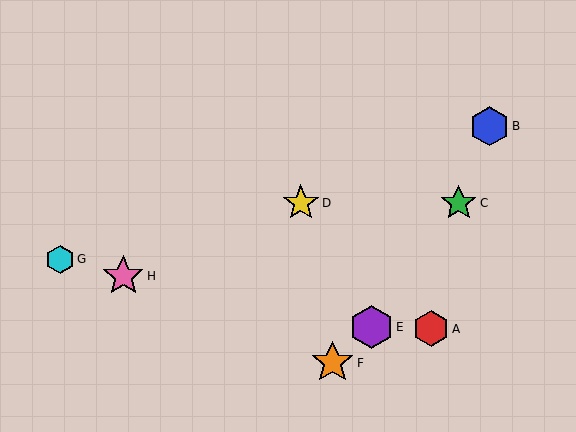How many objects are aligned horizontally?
2 objects (C, D) are aligned horizontally.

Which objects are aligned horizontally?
Objects C, D are aligned horizontally.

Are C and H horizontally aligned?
No, C is at y≈203 and H is at y≈276.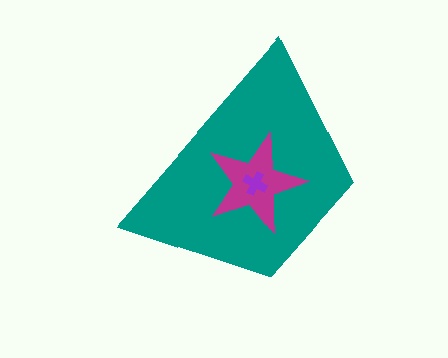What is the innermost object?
The purple cross.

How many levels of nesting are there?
3.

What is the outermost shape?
The teal trapezoid.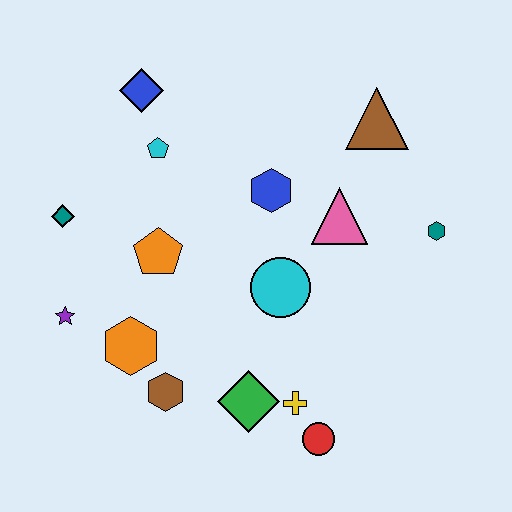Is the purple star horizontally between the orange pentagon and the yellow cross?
No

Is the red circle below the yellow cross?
Yes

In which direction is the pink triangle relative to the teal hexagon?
The pink triangle is to the left of the teal hexagon.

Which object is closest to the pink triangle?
The blue hexagon is closest to the pink triangle.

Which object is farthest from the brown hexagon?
The brown triangle is farthest from the brown hexagon.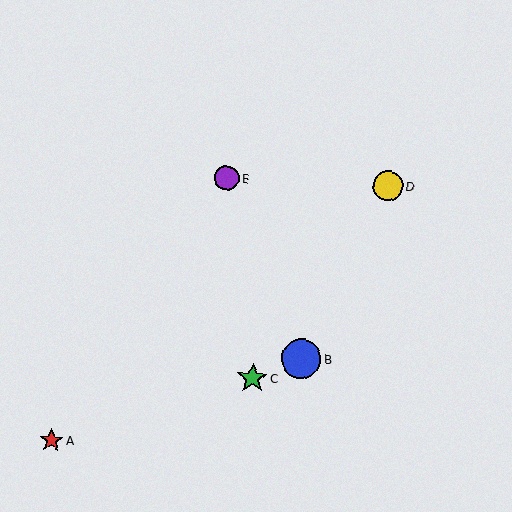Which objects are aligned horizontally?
Objects D, E are aligned horizontally.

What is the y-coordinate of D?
Object D is at y≈186.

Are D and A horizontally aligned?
No, D is at y≈186 and A is at y≈440.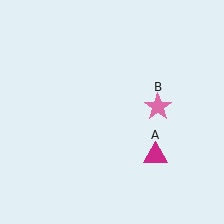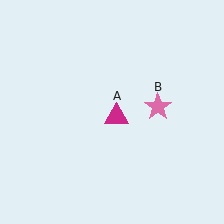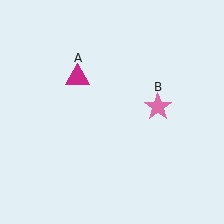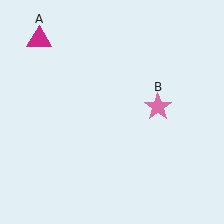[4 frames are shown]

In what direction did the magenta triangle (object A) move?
The magenta triangle (object A) moved up and to the left.